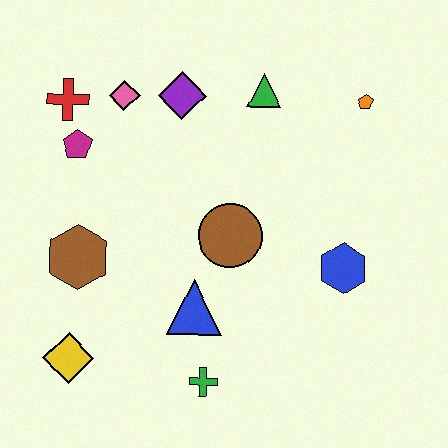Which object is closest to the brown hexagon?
The yellow diamond is closest to the brown hexagon.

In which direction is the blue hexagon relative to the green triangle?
The blue hexagon is below the green triangle.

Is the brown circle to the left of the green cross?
No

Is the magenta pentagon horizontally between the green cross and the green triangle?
No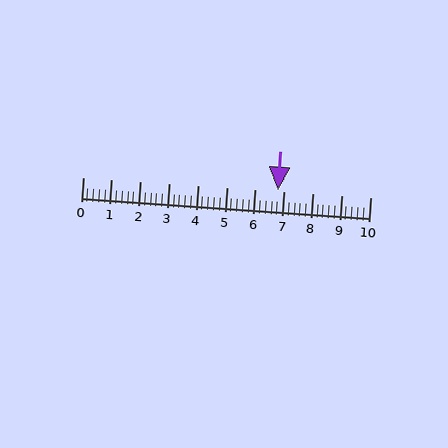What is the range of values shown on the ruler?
The ruler shows values from 0 to 10.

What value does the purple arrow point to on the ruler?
The purple arrow points to approximately 6.8.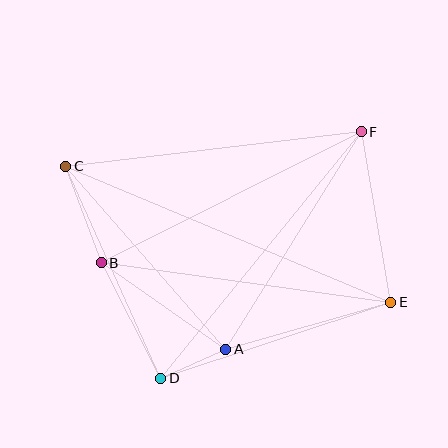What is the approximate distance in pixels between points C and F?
The distance between C and F is approximately 298 pixels.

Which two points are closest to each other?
Points A and D are closest to each other.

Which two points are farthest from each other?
Points C and E are farthest from each other.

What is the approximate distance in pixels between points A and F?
The distance between A and F is approximately 256 pixels.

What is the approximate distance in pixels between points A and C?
The distance between A and C is approximately 243 pixels.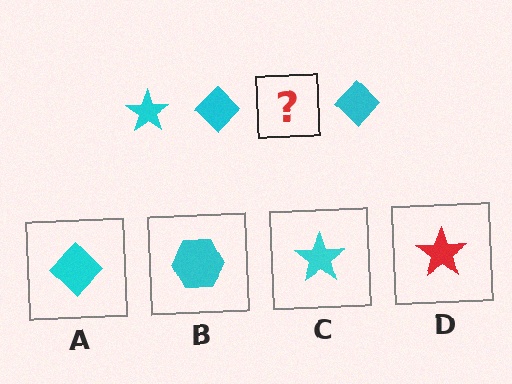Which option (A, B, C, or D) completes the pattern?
C.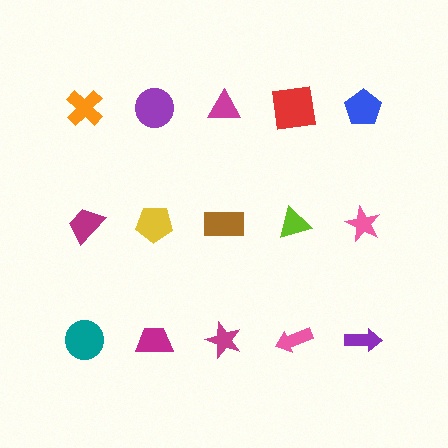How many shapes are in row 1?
5 shapes.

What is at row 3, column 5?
A purple arrow.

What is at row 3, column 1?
A teal circle.